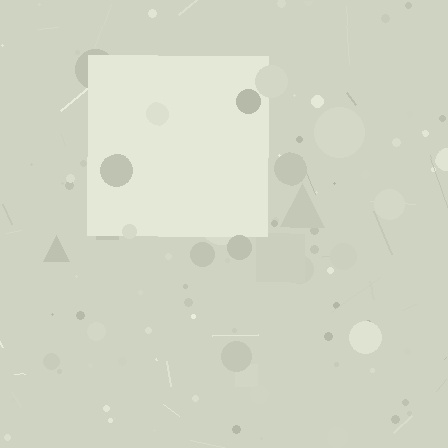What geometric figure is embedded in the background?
A square is embedded in the background.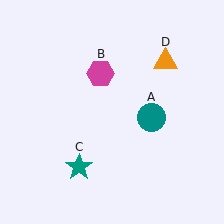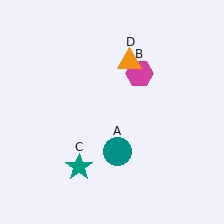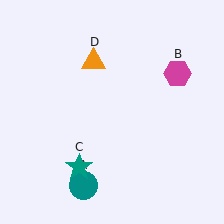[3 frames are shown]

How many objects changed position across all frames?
3 objects changed position: teal circle (object A), magenta hexagon (object B), orange triangle (object D).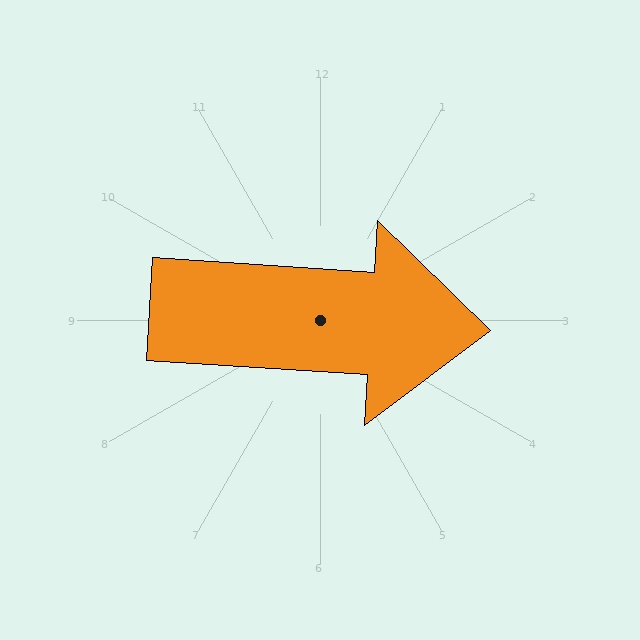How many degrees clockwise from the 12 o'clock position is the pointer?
Approximately 94 degrees.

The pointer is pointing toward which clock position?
Roughly 3 o'clock.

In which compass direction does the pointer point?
East.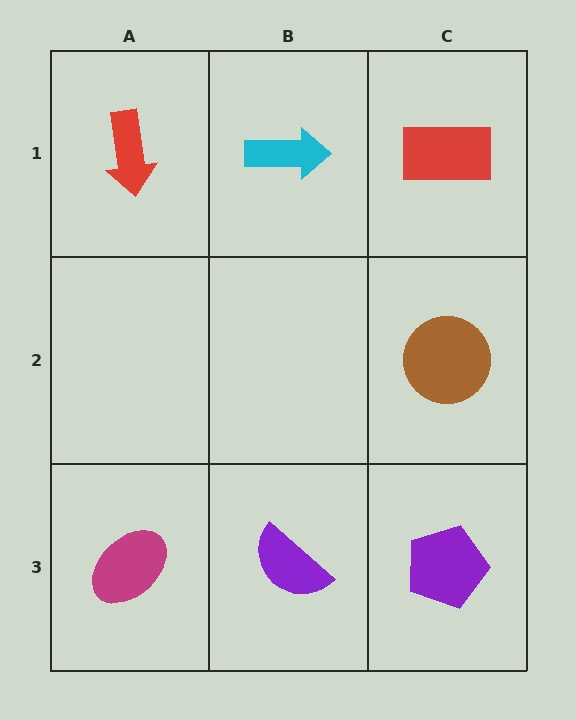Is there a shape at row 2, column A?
No, that cell is empty.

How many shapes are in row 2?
1 shape.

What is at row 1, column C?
A red rectangle.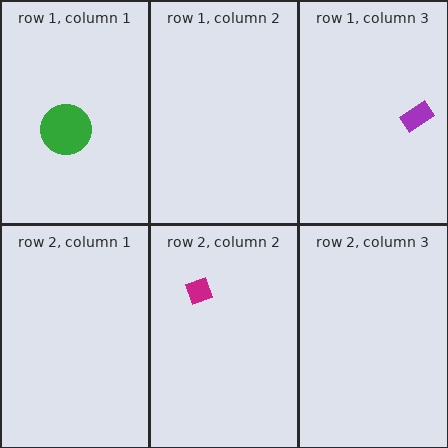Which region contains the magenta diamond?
The row 2, column 2 region.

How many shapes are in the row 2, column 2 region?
1.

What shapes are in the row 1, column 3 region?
The purple rectangle.